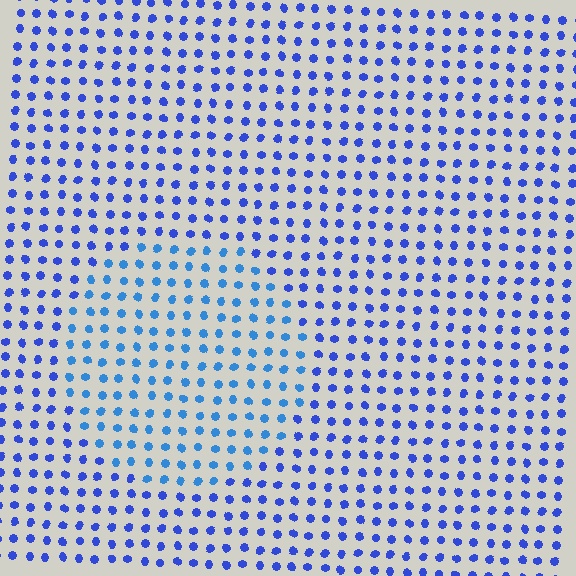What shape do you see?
I see a circle.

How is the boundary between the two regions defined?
The boundary is defined purely by a slight shift in hue (about 23 degrees). Spacing, size, and orientation are identical on both sides.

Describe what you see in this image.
The image is filled with small blue elements in a uniform arrangement. A circle-shaped region is visible where the elements are tinted to a slightly different hue, forming a subtle color boundary.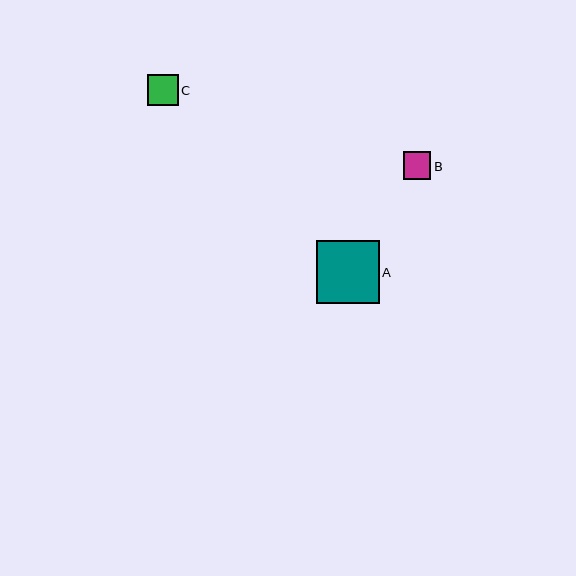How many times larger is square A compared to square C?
Square A is approximately 2.0 times the size of square C.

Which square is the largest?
Square A is the largest with a size of approximately 63 pixels.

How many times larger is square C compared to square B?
Square C is approximately 1.1 times the size of square B.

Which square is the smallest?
Square B is the smallest with a size of approximately 28 pixels.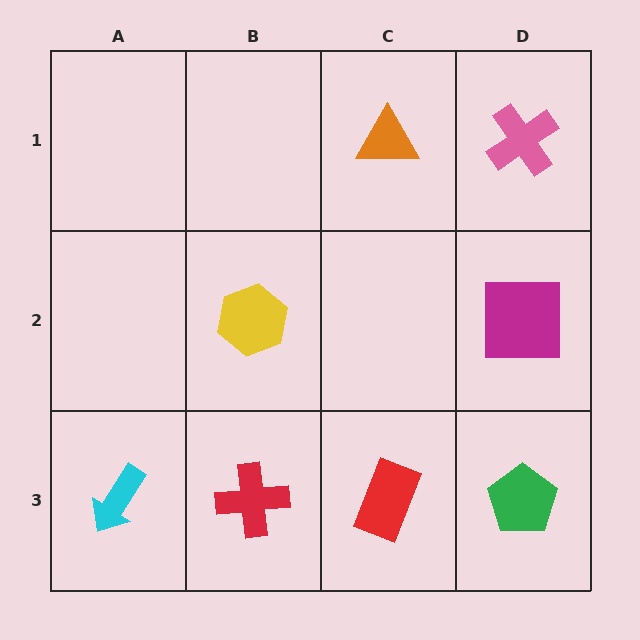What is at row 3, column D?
A green pentagon.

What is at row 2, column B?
A yellow hexagon.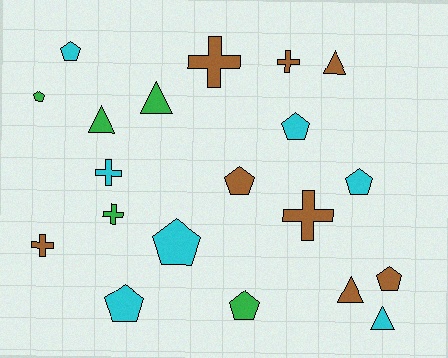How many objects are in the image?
There are 20 objects.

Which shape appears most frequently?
Pentagon, with 9 objects.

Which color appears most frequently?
Brown, with 8 objects.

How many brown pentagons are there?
There are 2 brown pentagons.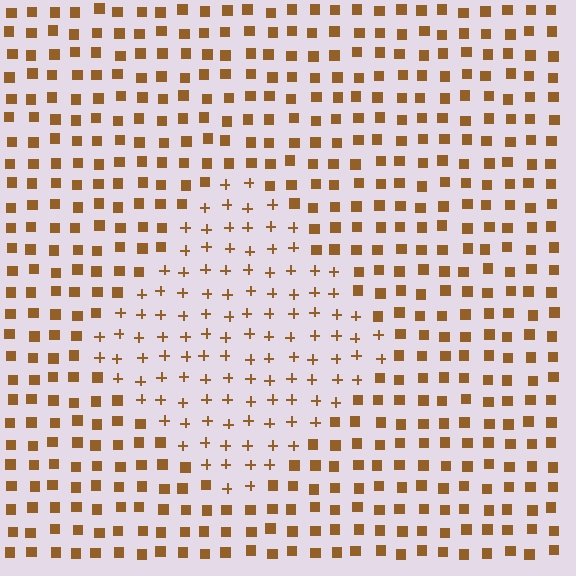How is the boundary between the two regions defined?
The boundary is defined by a change in element shape: plus signs inside vs. squares outside. All elements share the same color and spacing.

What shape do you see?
I see a diamond.